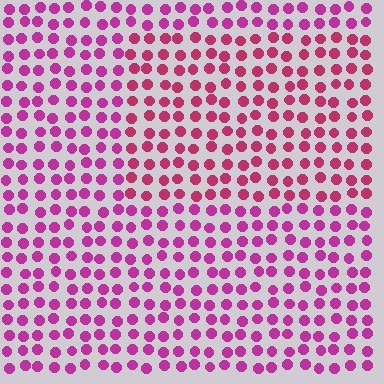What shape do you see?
I see a rectangle.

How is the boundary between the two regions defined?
The boundary is defined purely by a slight shift in hue (about 22 degrees). Spacing, size, and orientation are identical on both sides.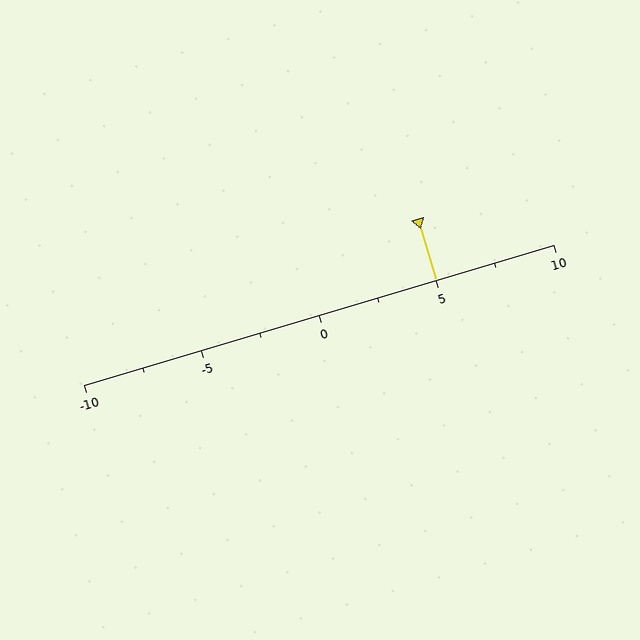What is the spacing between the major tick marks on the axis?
The major ticks are spaced 5 apart.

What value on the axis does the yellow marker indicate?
The marker indicates approximately 5.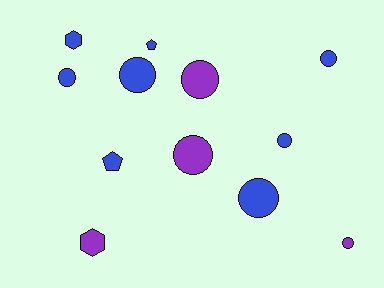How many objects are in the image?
There are 12 objects.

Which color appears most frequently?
Blue, with 8 objects.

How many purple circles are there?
There are 3 purple circles.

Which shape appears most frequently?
Circle, with 8 objects.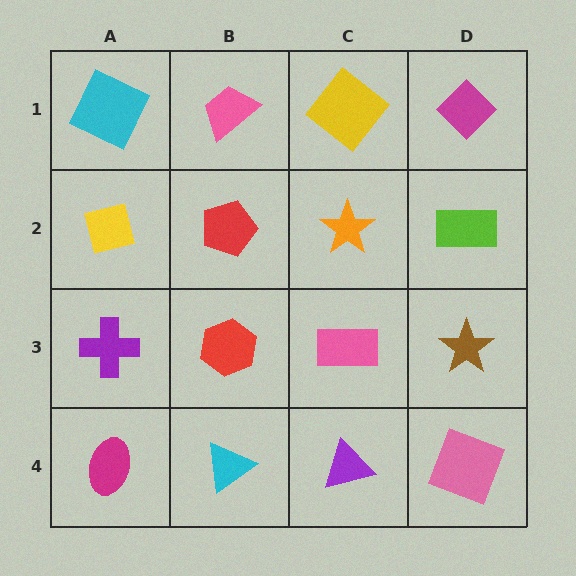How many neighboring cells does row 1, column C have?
3.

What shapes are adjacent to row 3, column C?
An orange star (row 2, column C), a purple triangle (row 4, column C), a red hexagon (row 3, column B), a brown star (row 3, column D).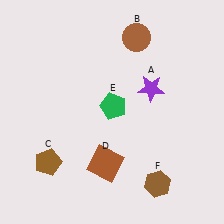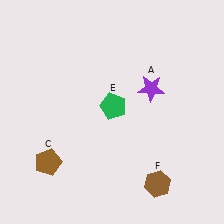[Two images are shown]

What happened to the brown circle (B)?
The brown circle (B) was removed in Image 2. It was in the top-right area of Image 1.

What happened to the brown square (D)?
The brown square (D) was removed in Image 2. It was in the bottom-left area of Image 1.